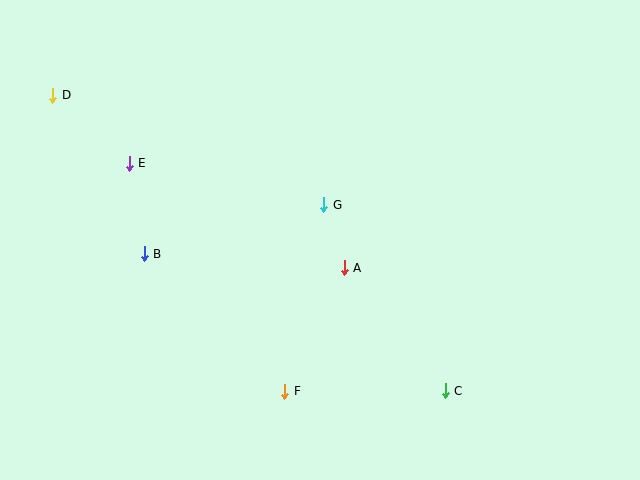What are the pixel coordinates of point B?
Point B is at (144, 254).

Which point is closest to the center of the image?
Point G at (324, 205) is closest to the center.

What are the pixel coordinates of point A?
Point A is at (344, 268).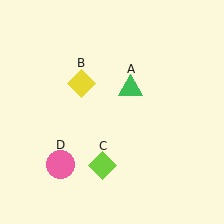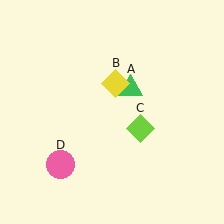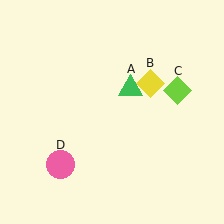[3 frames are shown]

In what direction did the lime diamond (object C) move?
The lime diamond (object C) moved up and to the right.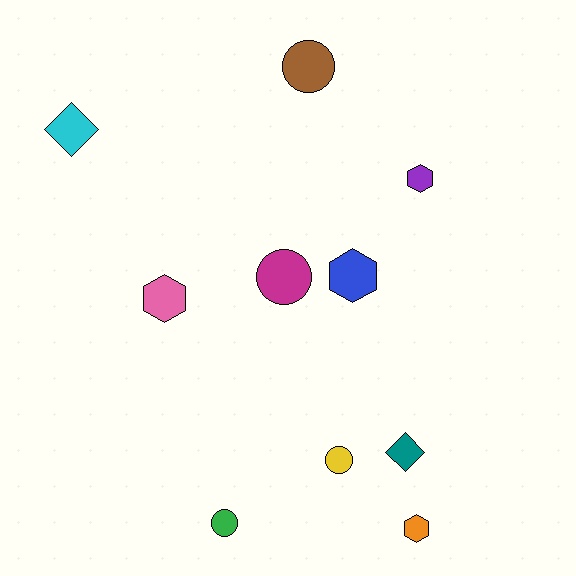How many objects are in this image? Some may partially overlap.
There are 10 objects.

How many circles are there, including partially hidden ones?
There are 4 circles.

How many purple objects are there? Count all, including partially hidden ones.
There is 1 purple object.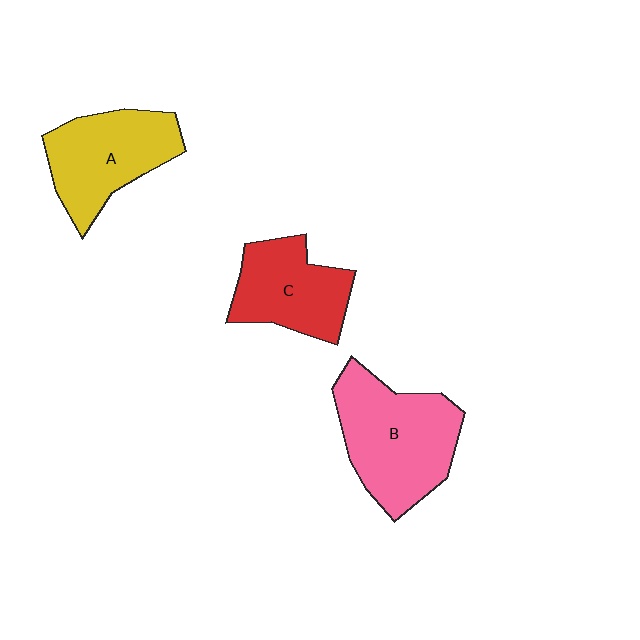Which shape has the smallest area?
Shape C (red).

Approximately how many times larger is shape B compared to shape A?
Approximately 1.2 times.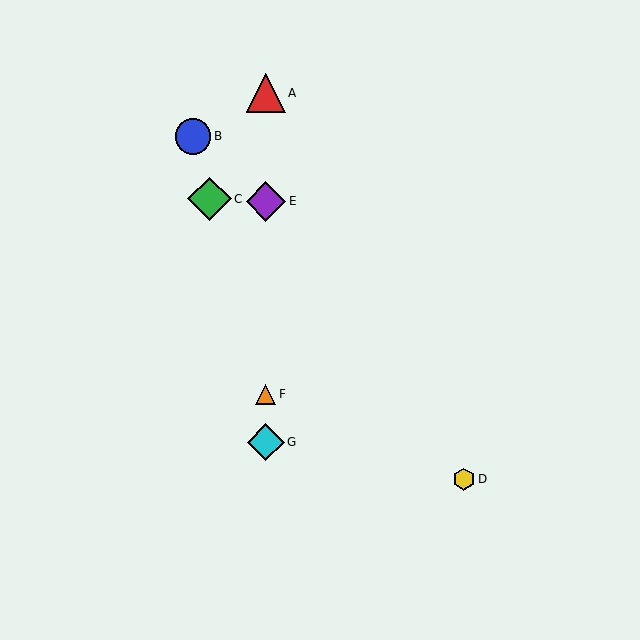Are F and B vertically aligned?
No, F is at x≈266 and B is at x≈193.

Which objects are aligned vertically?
Objects A, E, F, G are aligned vertically.